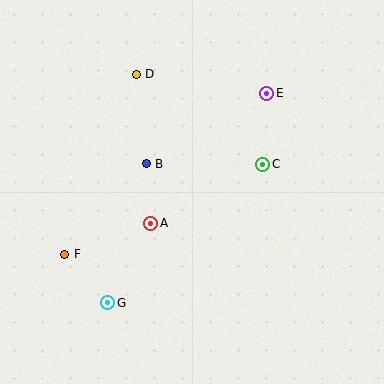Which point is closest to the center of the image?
Point A at (151, 223) is closest to the center.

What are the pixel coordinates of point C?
Point C is at (263, 164).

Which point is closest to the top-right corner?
Point E is closest to the top-right corner.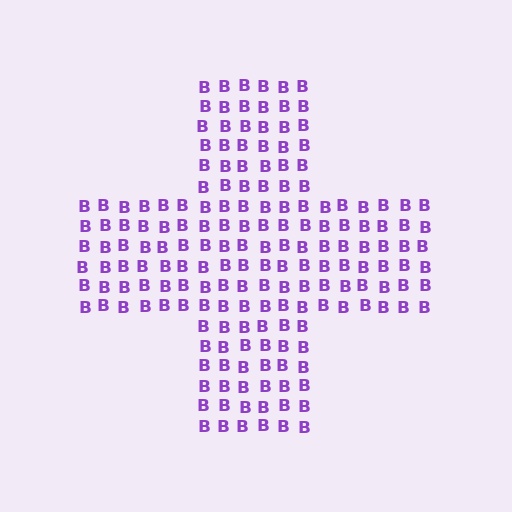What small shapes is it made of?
It is made of small letter B's.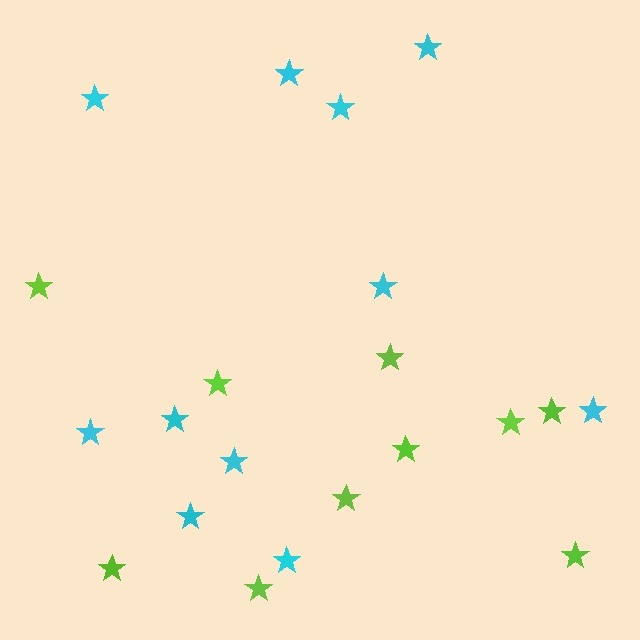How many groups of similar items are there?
There are 2 groups: one group of cyan stars (11) and one group of lime stars (10).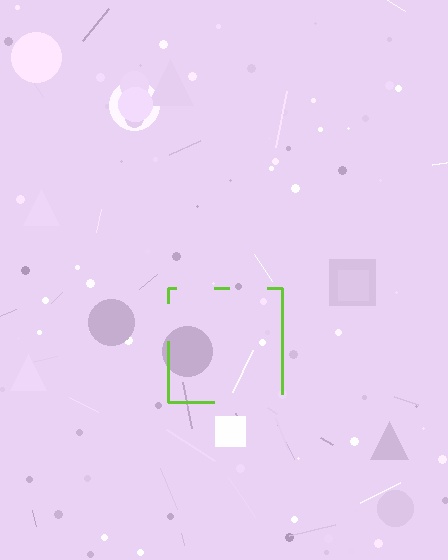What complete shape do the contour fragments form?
The contour fragments form a square.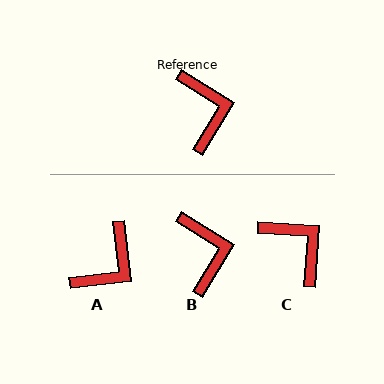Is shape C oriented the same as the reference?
No, it is off by about 28 degrees.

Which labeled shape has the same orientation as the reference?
B.